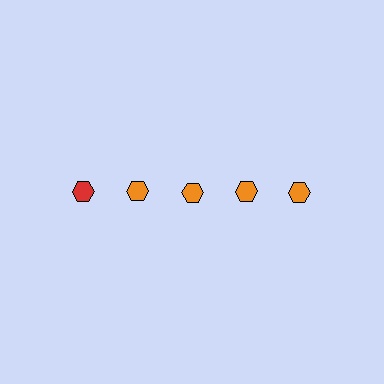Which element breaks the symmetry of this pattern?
The red hexagon in the top row, leftmost column breaks the symmetry. All other shapes are orange hexagons.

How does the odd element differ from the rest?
It has a different color: red instead of orange.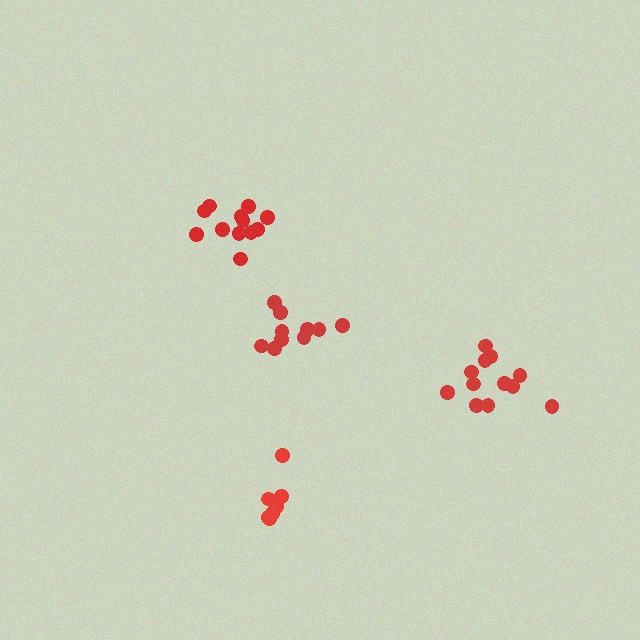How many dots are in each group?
Group 1: 12 dots, Group 2: 7 dots, Group 3: 12 dots, Group 4: 10 dots (41 total).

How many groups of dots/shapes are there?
There are 4 groups.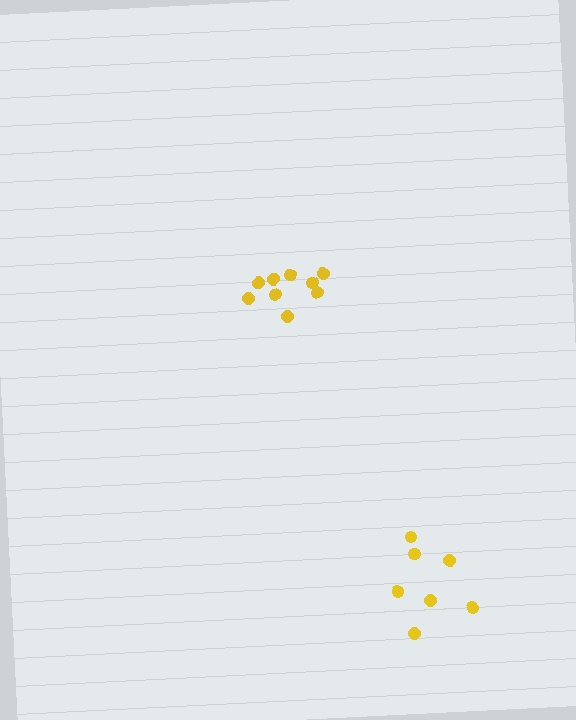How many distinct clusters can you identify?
There are 2 distinct clusters.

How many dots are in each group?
Group 1: 9 dots, Group 2: 7 dots (16 total).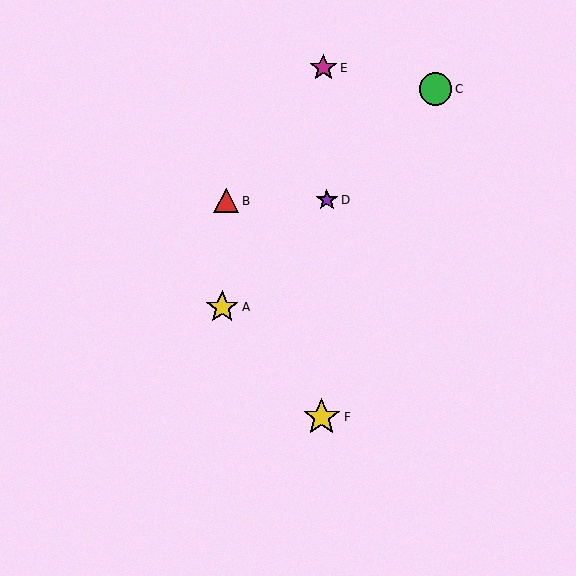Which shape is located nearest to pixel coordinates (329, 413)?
The yellow star (labeled F) at (322, 417) is nearest to that location.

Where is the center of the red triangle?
The center of the red triangle is at (226, 201).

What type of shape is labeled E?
Shape E is a magenta star.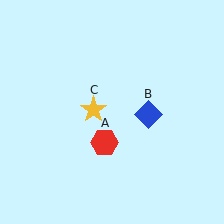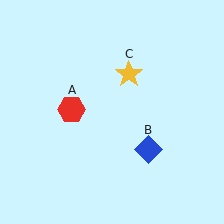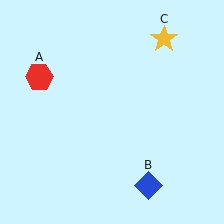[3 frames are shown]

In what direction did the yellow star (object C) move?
The yellow star (object C) moved up and to the right.